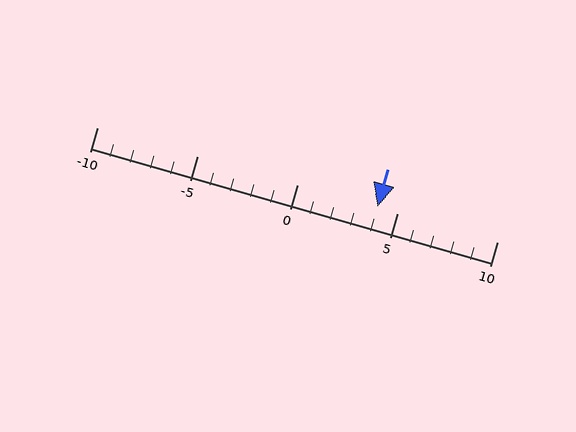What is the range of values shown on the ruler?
The ruler shows values from -10 to 10.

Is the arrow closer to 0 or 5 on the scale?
The arrow is closer to 5.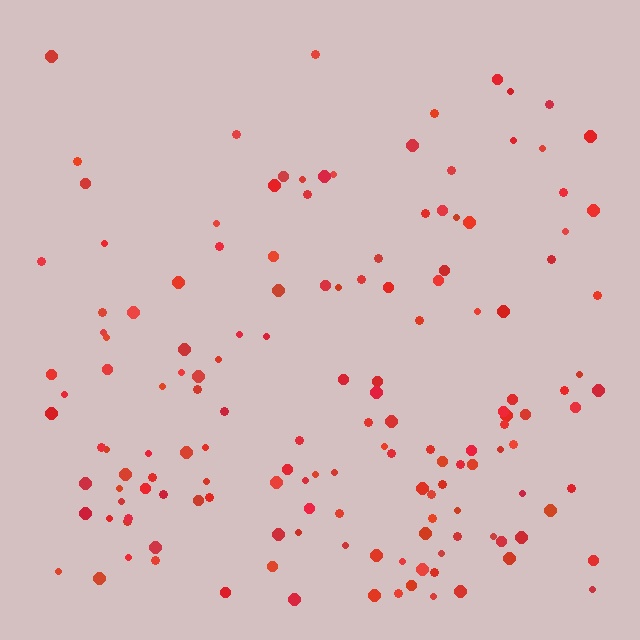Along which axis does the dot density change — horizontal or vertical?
Vertical.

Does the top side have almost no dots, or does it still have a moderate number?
Still a moderate number, just noticeably fewer than the bottom.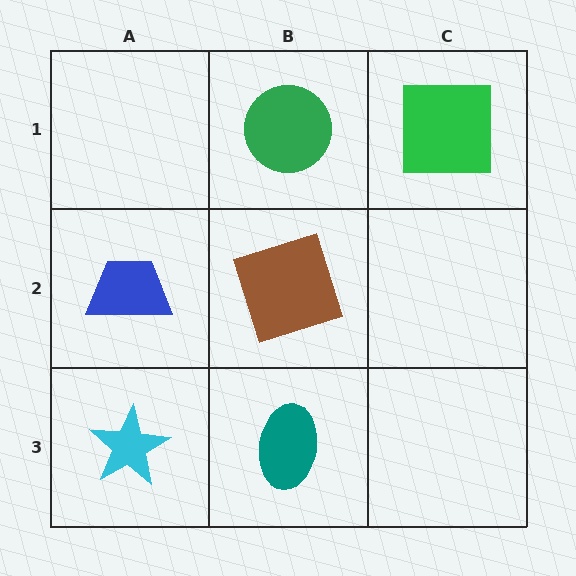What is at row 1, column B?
A green circle.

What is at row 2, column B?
A brown square.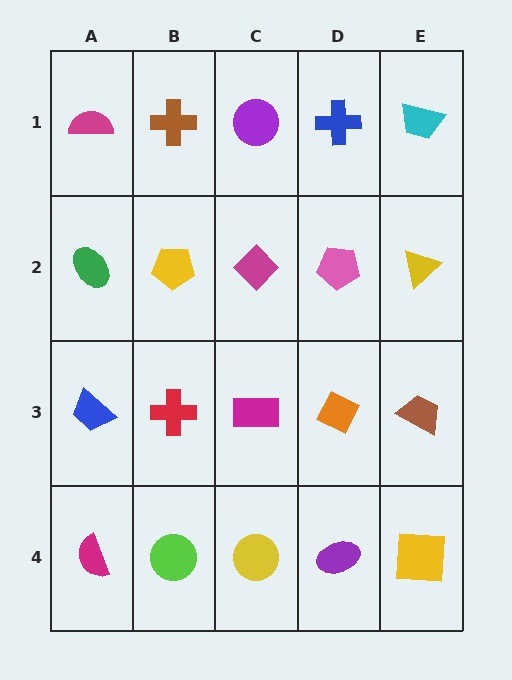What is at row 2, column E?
A yellow triangle.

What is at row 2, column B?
A yellow pentagon.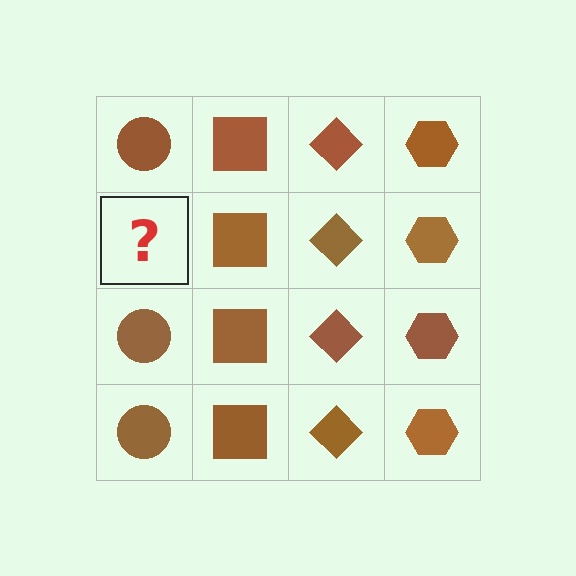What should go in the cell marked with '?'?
The missing cell should contain a brown circle.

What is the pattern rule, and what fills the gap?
The rule is that each column has a consistent shape. The gap should be filled with a brown circle.